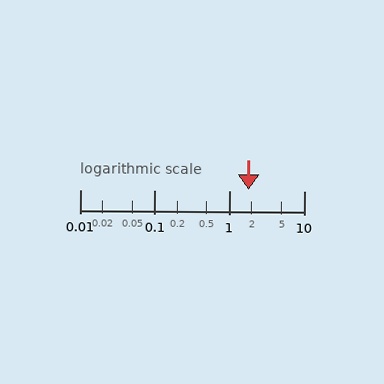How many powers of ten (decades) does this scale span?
The scale spans 3 decades, from 0.01 to 10.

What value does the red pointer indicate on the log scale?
The pointer indicates approximately 1.8.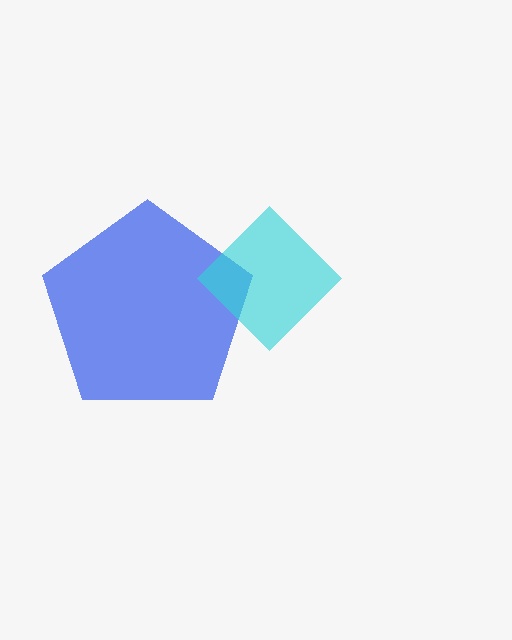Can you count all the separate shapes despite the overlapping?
Yes, there are 2 separate shapes.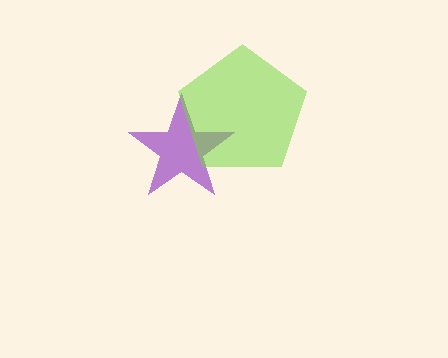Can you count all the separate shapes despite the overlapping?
Yes, there are 2 separate shapes.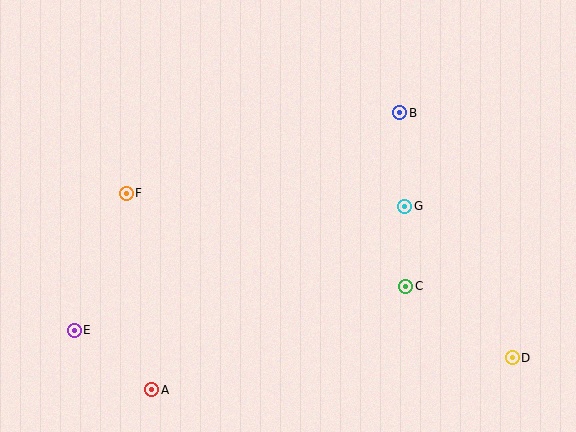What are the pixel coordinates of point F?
Point F is at (126, 193).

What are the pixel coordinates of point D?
Point D is at (512, 358).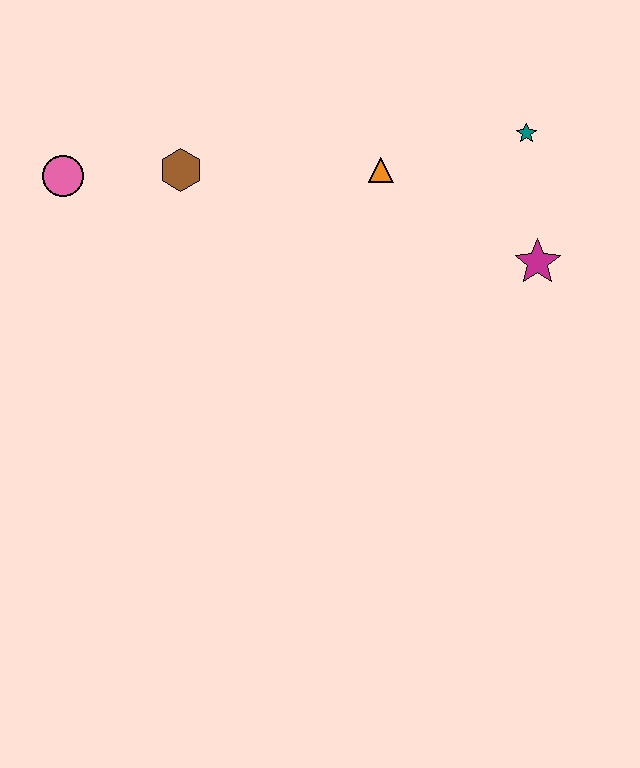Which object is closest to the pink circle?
The brown hexagon is closest to the pink circle.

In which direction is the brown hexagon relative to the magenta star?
The brown hexagon is to the left of the magenta star.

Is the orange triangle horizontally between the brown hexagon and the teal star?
Yes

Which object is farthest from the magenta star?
The pink circle is farthest from the magenta star.